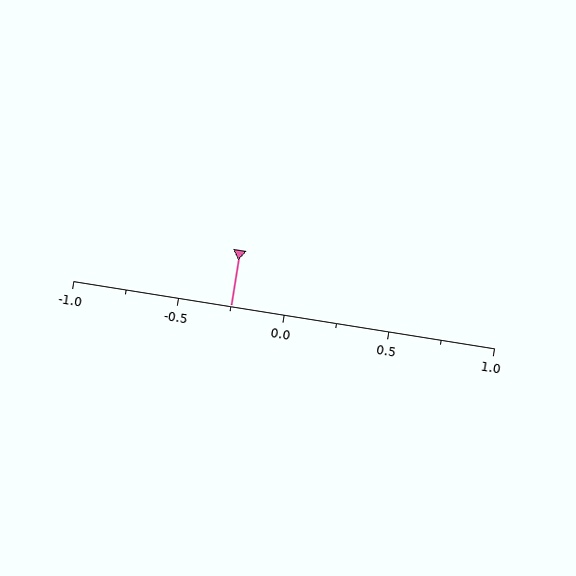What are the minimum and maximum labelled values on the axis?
The axis runs from -1.0 to 1.0.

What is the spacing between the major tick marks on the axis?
The major ticks are spaced 0.5 apart.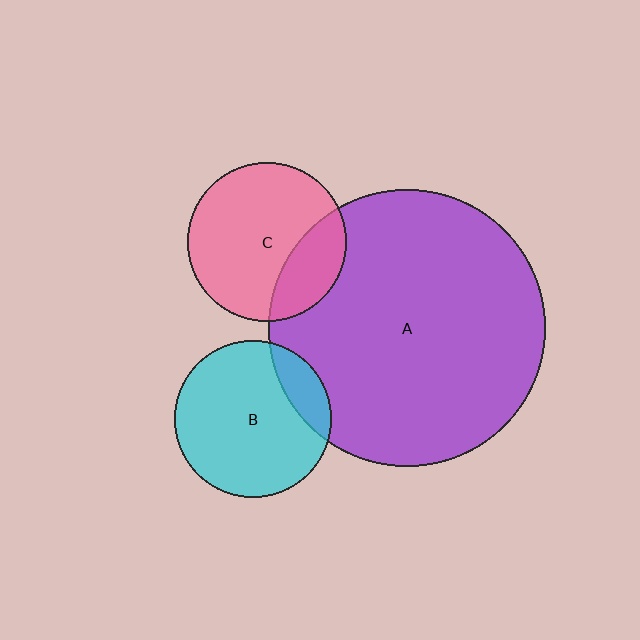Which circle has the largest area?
Circle A (purple).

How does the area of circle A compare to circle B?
Approximately 3.1 times.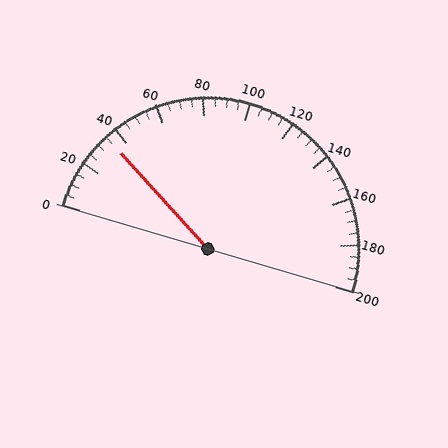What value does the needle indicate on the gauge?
The needle indicates approximately 35.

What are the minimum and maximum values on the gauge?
The gauge ranges from 0 to 200.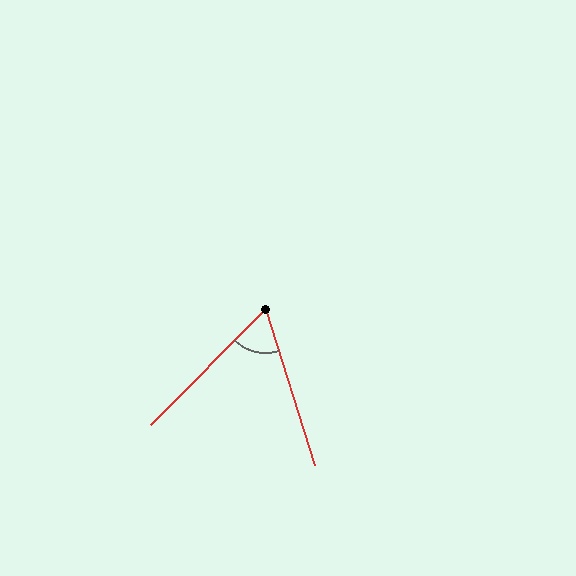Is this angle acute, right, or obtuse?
It is acute.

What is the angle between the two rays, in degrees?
Approximately 62 degrees.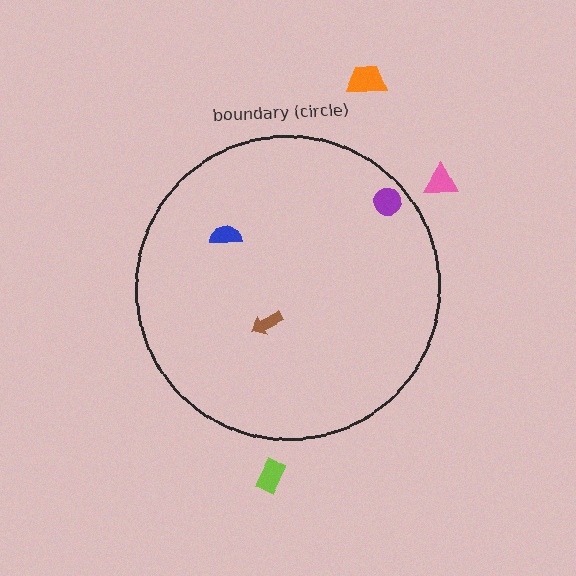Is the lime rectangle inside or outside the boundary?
Outside.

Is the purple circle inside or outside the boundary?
Inside.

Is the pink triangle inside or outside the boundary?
Outside.